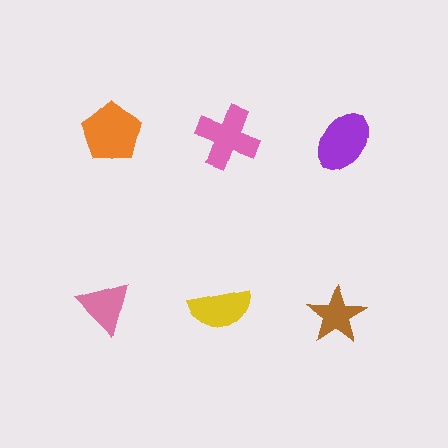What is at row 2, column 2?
A yellow semicircle.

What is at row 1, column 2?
A pink cross.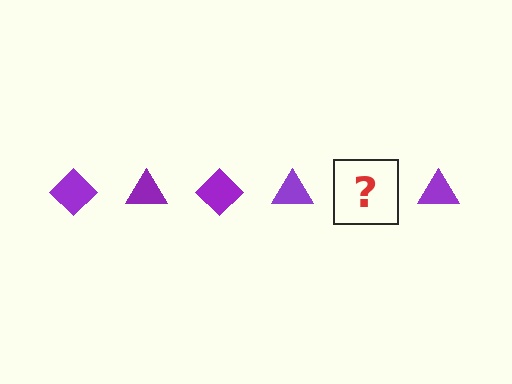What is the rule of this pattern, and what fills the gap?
The rule is that the pattern cycles through diamond, triangle shapes in purple. The gap should be filled with a purple diamond.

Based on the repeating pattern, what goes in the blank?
The blank should be a purple diamond.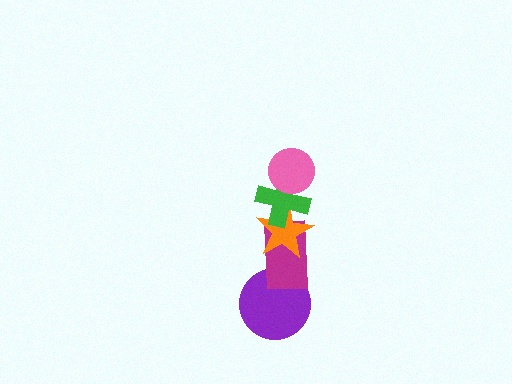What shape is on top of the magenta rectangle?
The orange star is on top of the magenta rectangle.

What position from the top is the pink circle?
The pink circle is 1st from the top.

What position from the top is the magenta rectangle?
The magenta rectangle is 4th from the top.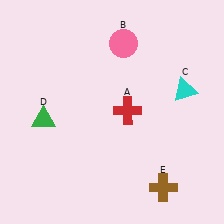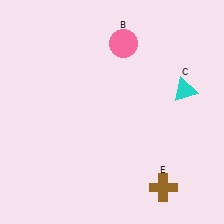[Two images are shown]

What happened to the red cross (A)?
The red cross (A) was removed in Image 2. It was in the top-right area of Image 1.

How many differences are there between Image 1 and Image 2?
There are 2 differences between the two images.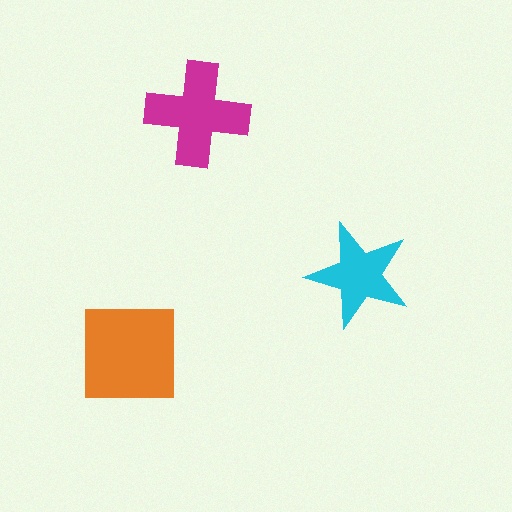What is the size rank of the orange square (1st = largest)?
1st.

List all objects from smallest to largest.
The cyan star, the magenta cross, the orange square.